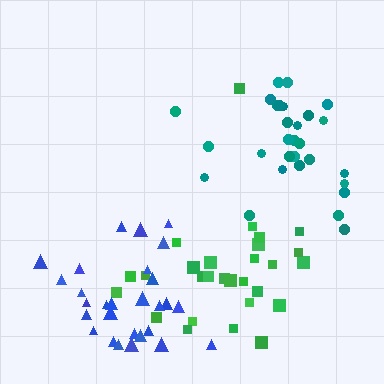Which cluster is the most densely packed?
Blue.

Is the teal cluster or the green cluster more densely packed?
Teal.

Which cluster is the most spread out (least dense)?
Green.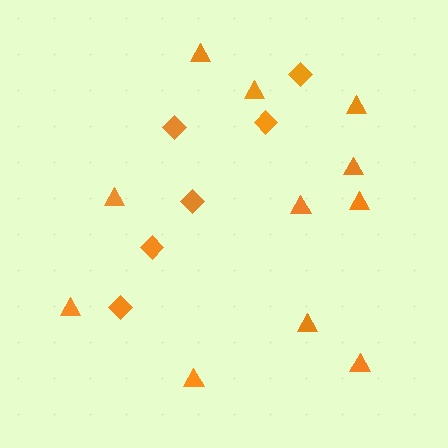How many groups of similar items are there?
There are 2 groups: one group of diamonds (6) and one group of triangles (11).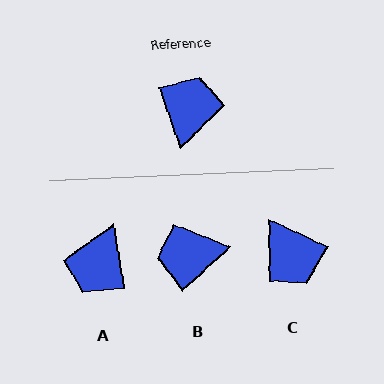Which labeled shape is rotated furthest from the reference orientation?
A, about 170 degrees away.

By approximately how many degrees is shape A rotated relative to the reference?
Approximately 170 degrees counter-clockwise.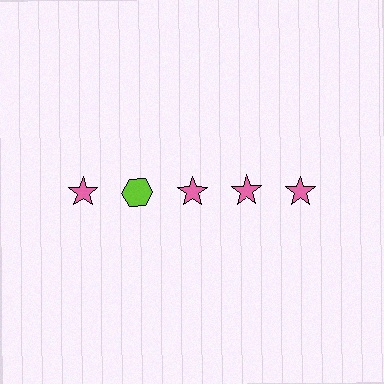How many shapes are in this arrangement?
There are 5 shapes arranged in a grid pattern.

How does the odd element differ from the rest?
It differs in both color (lime instead of pink) and shape (hexagon instead of star).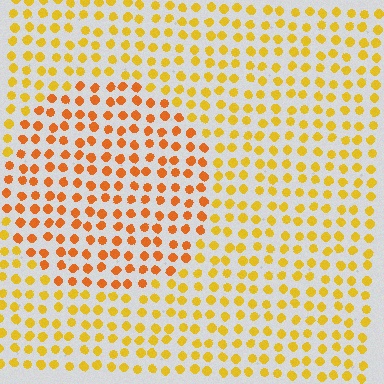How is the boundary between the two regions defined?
The boundary is defined purely by a slight shift in hue (about 26 degrees). Spacing, size, and orientation are identical on both sides.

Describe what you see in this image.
The image is filled with small yellow elements in a uniform arrangement. A circle-shaped region is visible where the elements are tinted to a slightly different hue, forming a subtle color boundary.